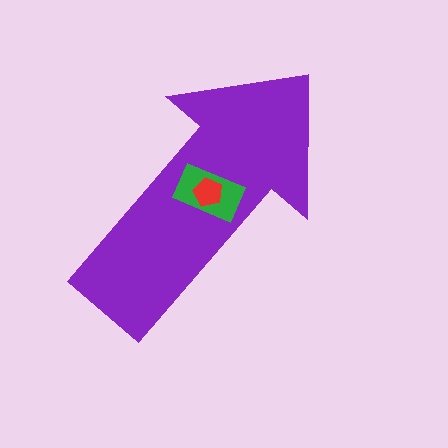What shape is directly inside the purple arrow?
The green rectangle.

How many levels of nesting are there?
3.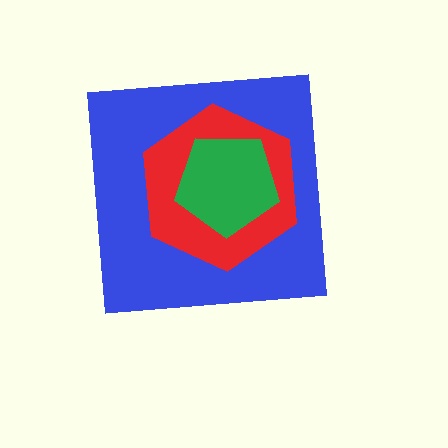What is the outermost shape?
The blue square.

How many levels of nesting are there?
3.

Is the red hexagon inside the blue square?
Yes.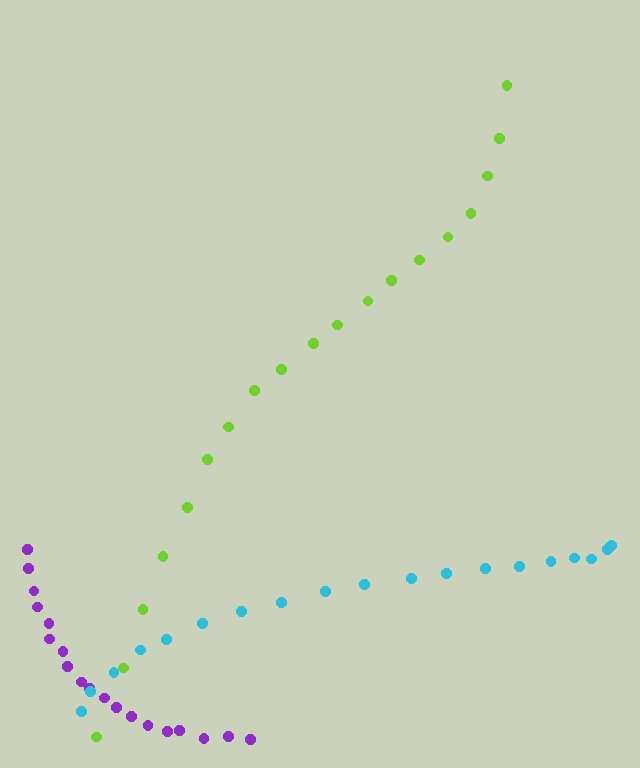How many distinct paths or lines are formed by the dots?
There are 3 distinct paths.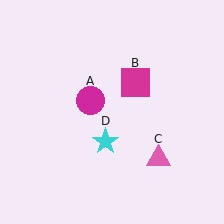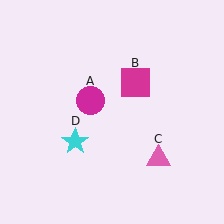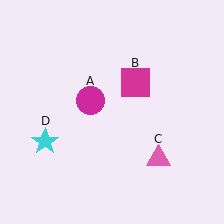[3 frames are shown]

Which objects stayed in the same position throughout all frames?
Magenta circle (object A) and magenta square (object B) and pink triangle (object C) remained stationary.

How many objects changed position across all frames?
1 object changed position: cyan star (object D).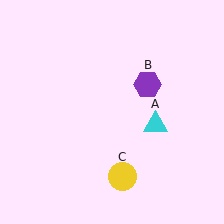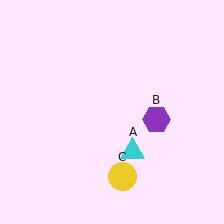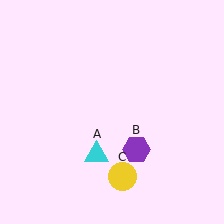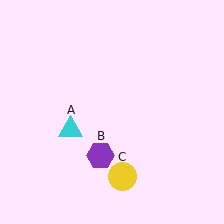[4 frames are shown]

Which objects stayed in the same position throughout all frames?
Yellow circle (object C) remained stationary.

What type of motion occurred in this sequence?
The cyan triangle (object A), purple hexagon (object B) rotated clockwise around the center of the scene.